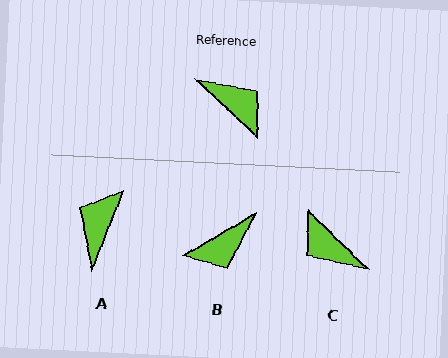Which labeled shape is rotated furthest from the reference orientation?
C, about 179 degrees away.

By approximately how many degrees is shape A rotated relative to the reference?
Approximately 112 degrees counter-clockwise.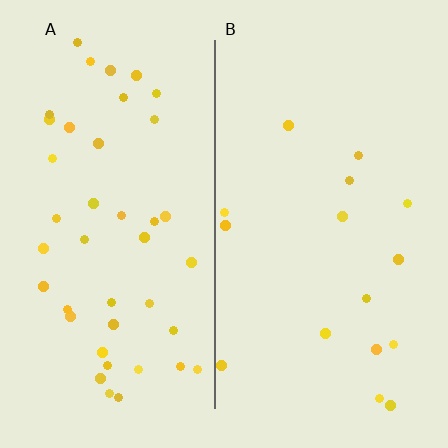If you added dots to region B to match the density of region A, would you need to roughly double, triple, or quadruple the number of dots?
Approximately triple.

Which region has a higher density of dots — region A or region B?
A (the left).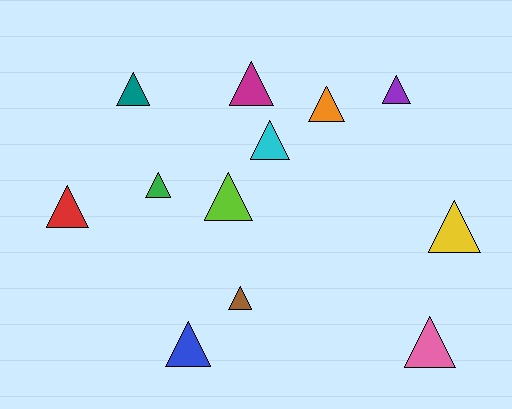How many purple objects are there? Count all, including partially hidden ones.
There is 1 purple object.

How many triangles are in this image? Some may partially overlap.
There are 12 triangles.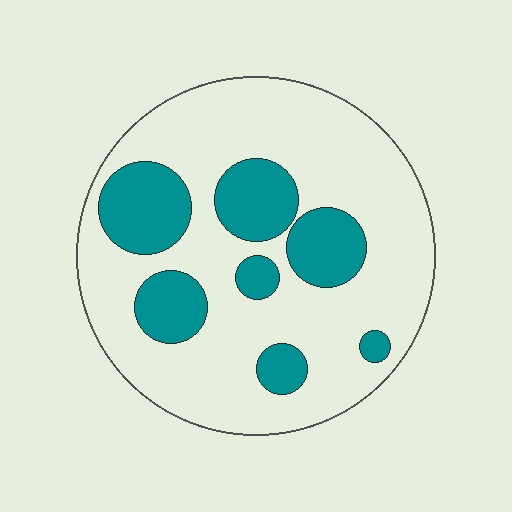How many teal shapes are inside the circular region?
7.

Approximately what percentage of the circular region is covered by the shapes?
Approximately 25%.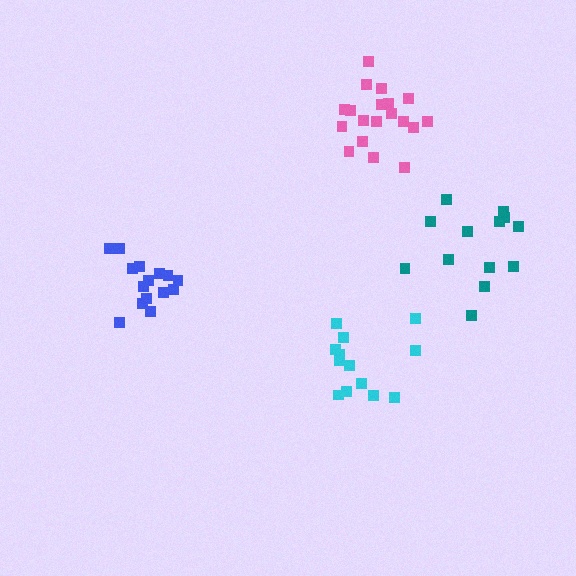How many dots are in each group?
Group 1: 19 dots, Group 2: 13 dots, Group 3: 15 dots, Group 4: 13 dots (60 total).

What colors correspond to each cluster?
The clusters are colored: pink, cyan, blue, teal.